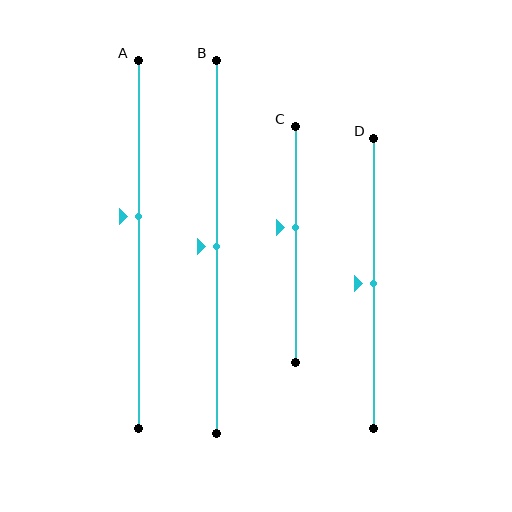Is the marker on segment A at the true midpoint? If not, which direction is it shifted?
No, the marker on segment A is shifted upward by about 7% of the segment length.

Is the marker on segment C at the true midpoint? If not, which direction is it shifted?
No, the marker on segment C is shifted upward by about 7% of the segment length.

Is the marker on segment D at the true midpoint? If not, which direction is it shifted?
Yes, the marker on segment D is at the true midpoint.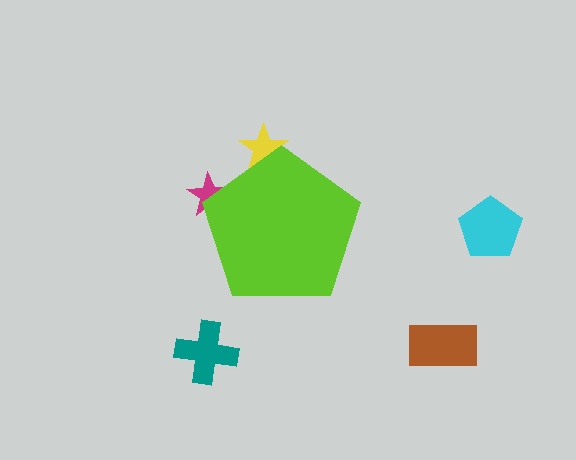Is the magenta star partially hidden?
Yes, the magenta star is partially hidden behind the lime pentagon.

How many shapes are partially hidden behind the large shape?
2 shapes are partially hidden.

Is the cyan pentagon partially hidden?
No, the cyan pentagon is fully visible.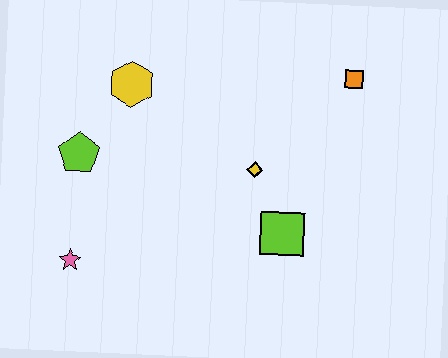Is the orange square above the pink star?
Yes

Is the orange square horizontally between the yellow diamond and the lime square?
No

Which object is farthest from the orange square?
The pink star is farthest from the orange square.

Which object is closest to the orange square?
The yellow diamond is closest to the orange square.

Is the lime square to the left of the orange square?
Yes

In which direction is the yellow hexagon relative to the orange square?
The yellow hexagon is to the left of the orange square.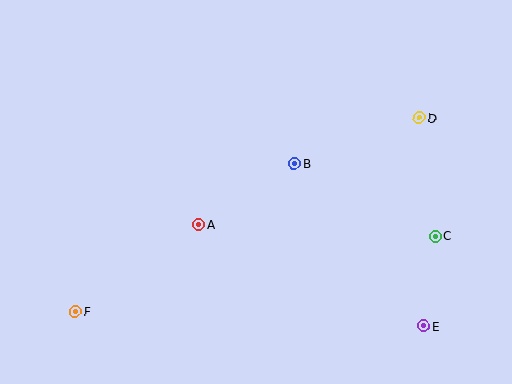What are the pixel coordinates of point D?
Point D is at (419, 118).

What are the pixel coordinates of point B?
Point B is at (294, 164).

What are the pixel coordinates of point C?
Point C is at (436, 236).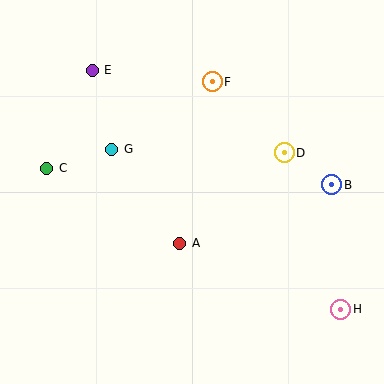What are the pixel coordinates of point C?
Point C is at (47, 168).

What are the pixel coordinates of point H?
Point H is at (341, 309).